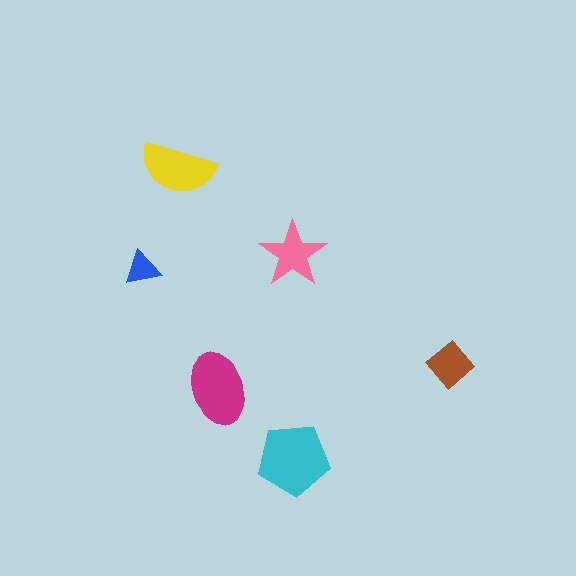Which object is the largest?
The cyan pentagon.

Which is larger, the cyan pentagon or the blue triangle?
The cyan pentagon.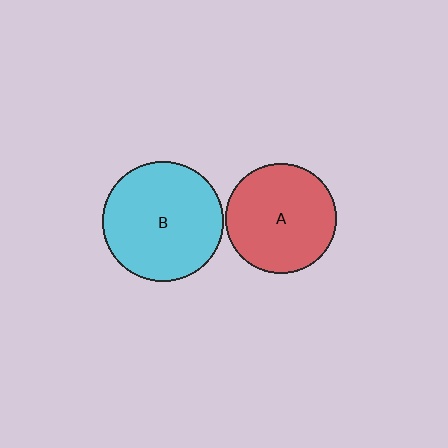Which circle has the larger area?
Circle B (cyan).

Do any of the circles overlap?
No, none of the circles overlap.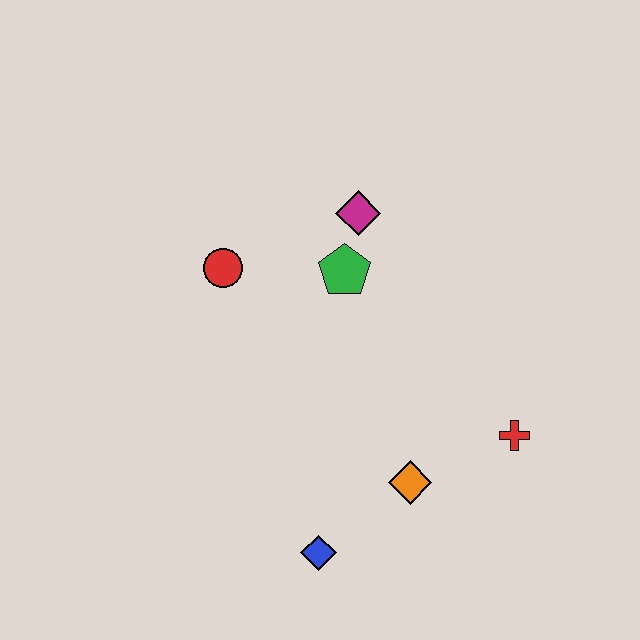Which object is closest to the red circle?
The green pentagon is closest to the red circle.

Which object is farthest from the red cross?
The red circle is farthest from the red cross.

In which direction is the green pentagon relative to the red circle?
The green pentagon is to the right of the red circle.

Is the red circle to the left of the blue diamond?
Yes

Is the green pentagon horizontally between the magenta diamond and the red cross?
No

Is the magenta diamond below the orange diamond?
No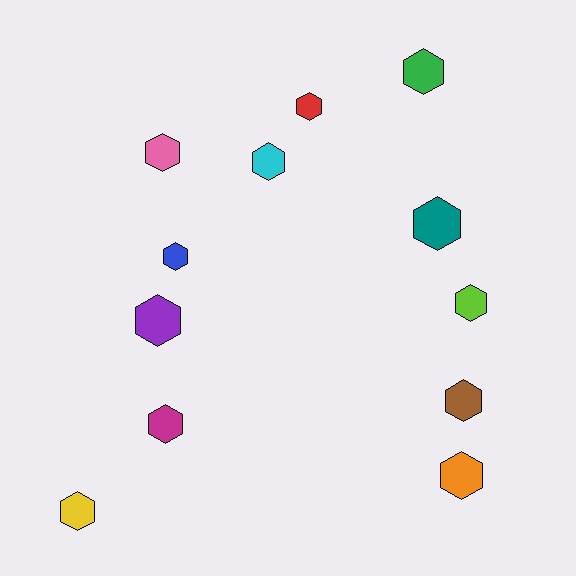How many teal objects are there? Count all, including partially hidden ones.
There is 1 teal object.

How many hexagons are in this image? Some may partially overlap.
There are 12 hexagons.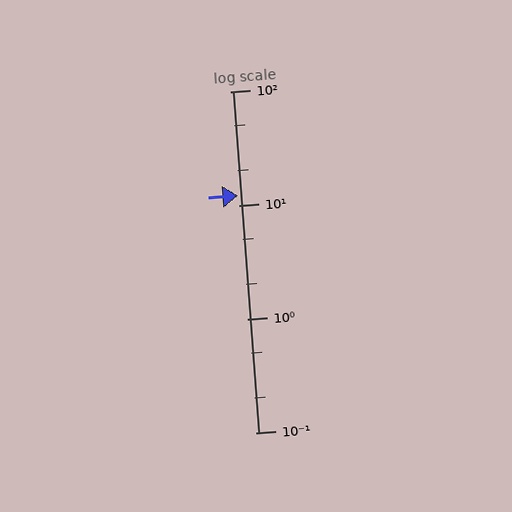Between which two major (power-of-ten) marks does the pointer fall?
The pointer is between 10 and 100.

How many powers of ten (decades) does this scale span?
The scale spans 3 decades, from 0.1 to 100.